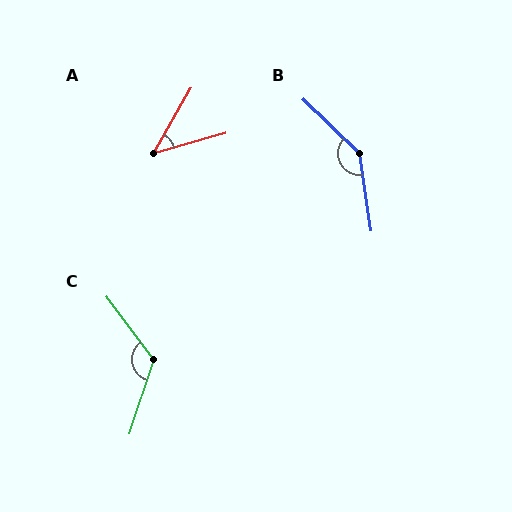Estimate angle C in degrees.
Approximately 125 degrees.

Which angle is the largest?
B, at approximately 143 degrees.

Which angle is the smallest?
A, at approximately 45 degrees.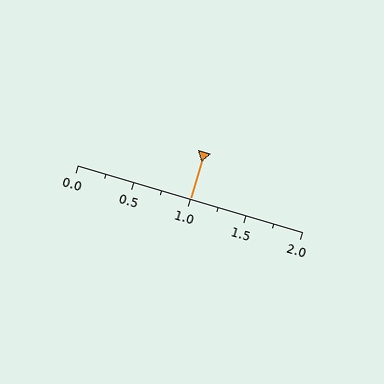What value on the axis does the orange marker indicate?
The marker indicates approximately 1.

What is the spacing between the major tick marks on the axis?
The major ticks are spaced 0.5 apart.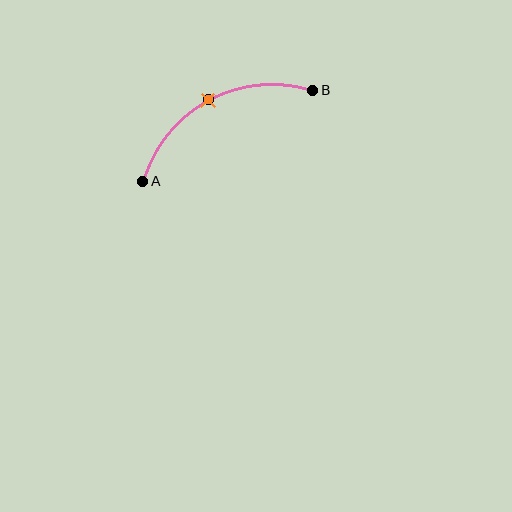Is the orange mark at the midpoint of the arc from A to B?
Yes. The orange mark lies on the arc at equal arc-length from both A and B — it is the arc midpoint.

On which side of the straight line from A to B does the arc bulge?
The arc bulges above the straight line connecting A and B.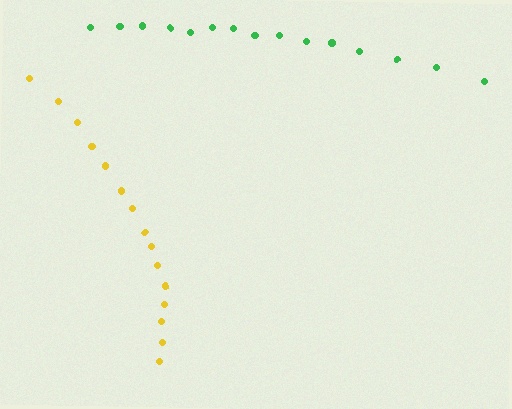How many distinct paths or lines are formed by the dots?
There are 2 distinct paths.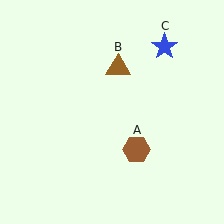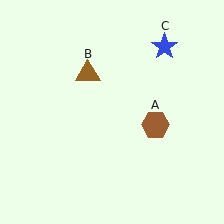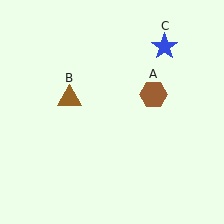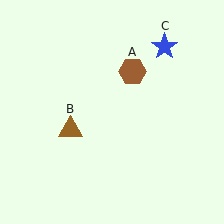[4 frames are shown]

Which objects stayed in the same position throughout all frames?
Blue star (object C) remained stationary.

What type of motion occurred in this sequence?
The brown hexagon (object A), brown triangle (object B) rotated counterclockwise around the center of the scene.